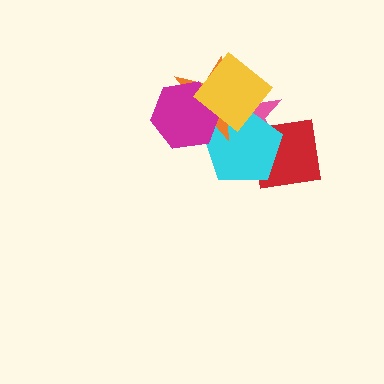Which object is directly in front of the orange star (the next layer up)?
The magenta hexagon is directly in front of the orange star.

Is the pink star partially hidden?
Yes, it is partially covered by another shape.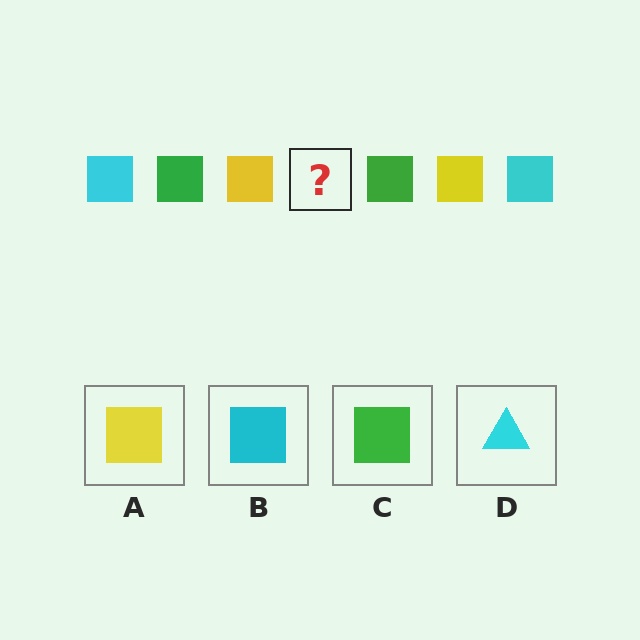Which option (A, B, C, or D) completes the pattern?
B.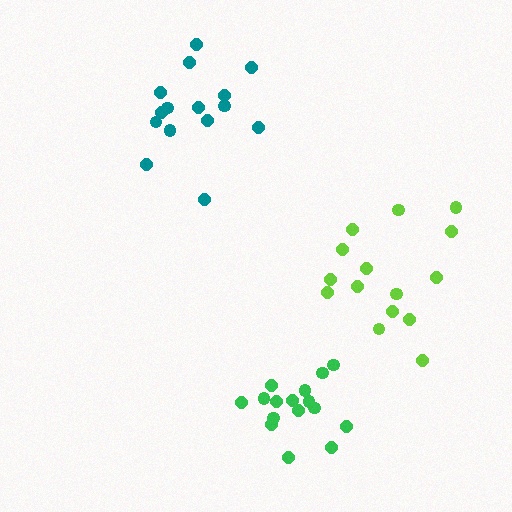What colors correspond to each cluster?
The clusters are colored: green, lime, teal.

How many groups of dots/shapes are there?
There are 3 groups.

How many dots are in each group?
Group 1: 16 dots, Group 2: 15 dots, Group 3: 15 dots (46 total).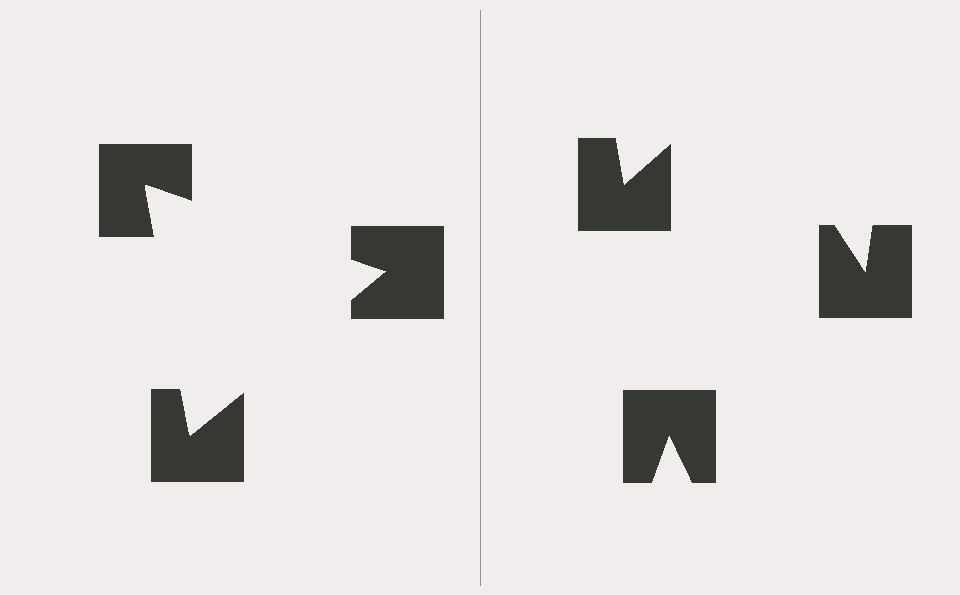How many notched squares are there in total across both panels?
6 — 3 on each side.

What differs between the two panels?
The notched squares are positioned identically on both sides; only the wedge orientations differ. On the left they align to a triangle; on the right they are misaligned.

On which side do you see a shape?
An illusory triangle appears on the left side. On the right side the wedge cuts are rotated, so no coherent shape forms.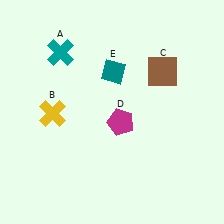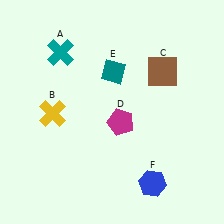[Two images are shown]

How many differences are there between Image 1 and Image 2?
There is 1 difference between the two images.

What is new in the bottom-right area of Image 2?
A blue hexagon (F) was added in the bottom-right area of Image 2.